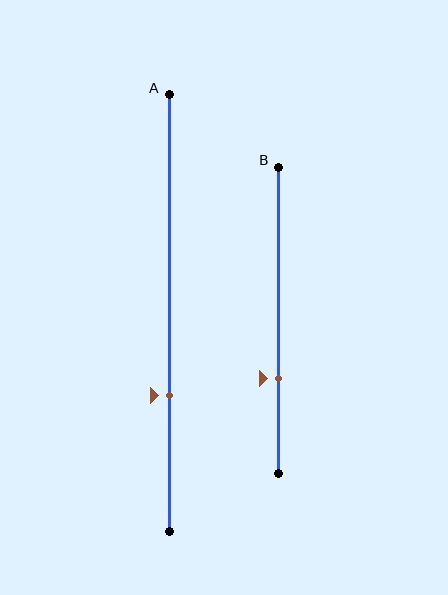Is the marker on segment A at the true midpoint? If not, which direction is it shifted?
No, the marker on segment A is shifted downward by about 19% of the segment length.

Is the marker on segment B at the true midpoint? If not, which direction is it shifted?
No, the marker on segment B is shifted downward by about 19% of the segment length.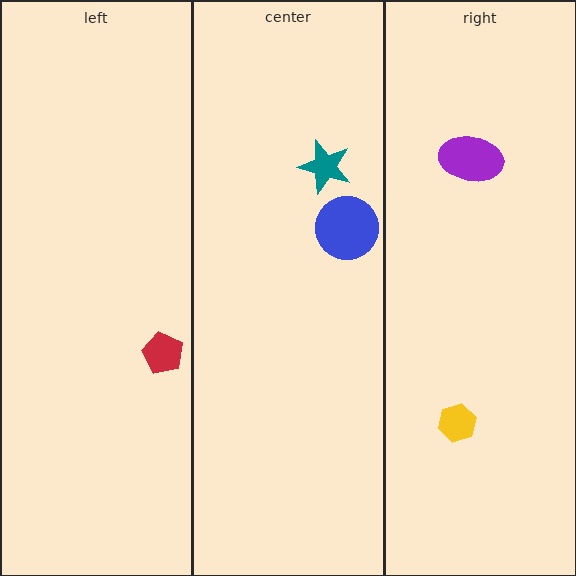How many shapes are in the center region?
2.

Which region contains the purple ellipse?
The right region.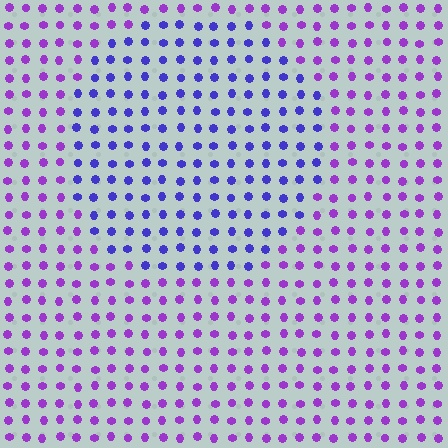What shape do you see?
I see a circle.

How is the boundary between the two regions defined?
The boundary is defined purely by a slight shift in hue (about 36 degrees). Spacing, size, and orientation are identical on both sides.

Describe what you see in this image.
The image is filled with small purple elements in a uniform arrangement. A circle-shaped region is visible where the elements are tinted to a slightly different hue, forming a subtle color boundary.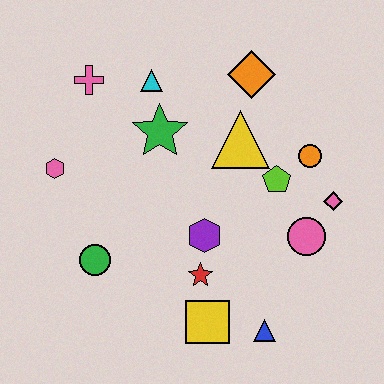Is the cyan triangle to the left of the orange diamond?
Yes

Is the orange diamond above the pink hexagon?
Yes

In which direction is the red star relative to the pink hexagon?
The red star is to the right of the pink hexagon.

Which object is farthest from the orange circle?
The pink hexagon is farthest from the orange circle.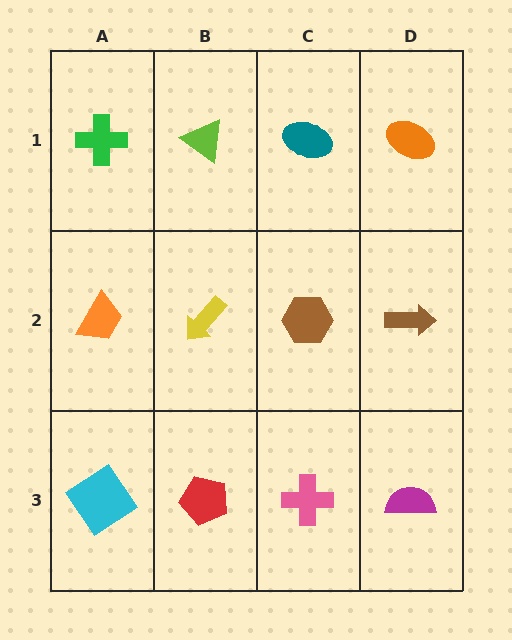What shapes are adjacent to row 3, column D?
A brown arrow (row 2, column D), a pink cross (row 3, column C).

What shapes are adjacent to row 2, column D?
An orange ellipse (row 1, column D), a magenta semicircle (row 3, column D), a brown hexagon (row 2, column C).